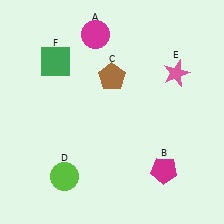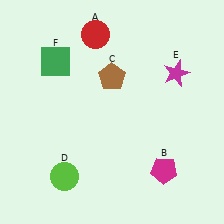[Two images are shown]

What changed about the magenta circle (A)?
In Image 1, A is magenta. In Image 2, it changed to red.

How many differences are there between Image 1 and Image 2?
There are 2 differences between the two images.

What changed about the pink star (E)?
In Image 1, E is pink. In Image 2, it changed to magenta.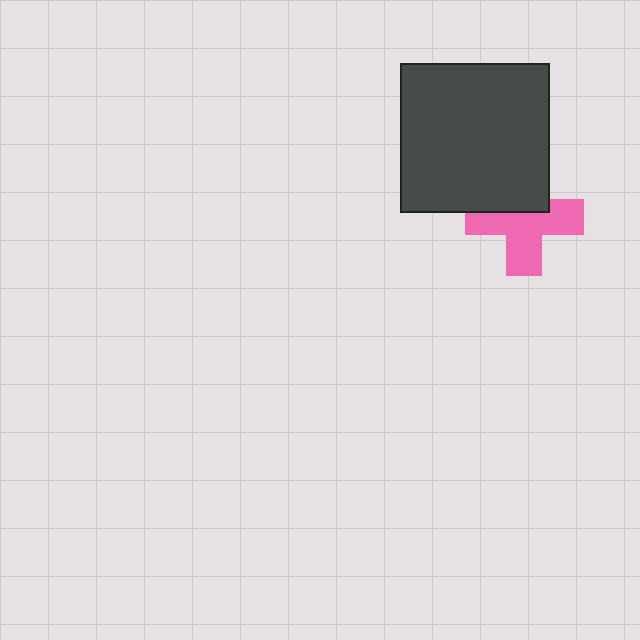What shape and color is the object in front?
The object in front is a dark gray square.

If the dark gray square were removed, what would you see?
You would see the complete pink cross.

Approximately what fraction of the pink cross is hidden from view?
Roughly 37% of the pink cross is hidden behind the dark gray square.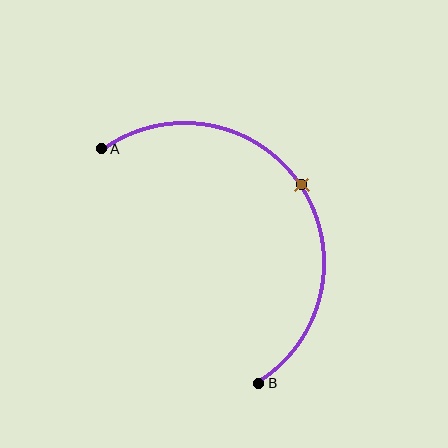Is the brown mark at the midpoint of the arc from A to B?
Yes. The brown mark lies on the arc at equal arc-length from both A and B — it is the arc midpoint.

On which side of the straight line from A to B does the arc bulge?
The arc bulges above and to the right of the straight line connecting A and B.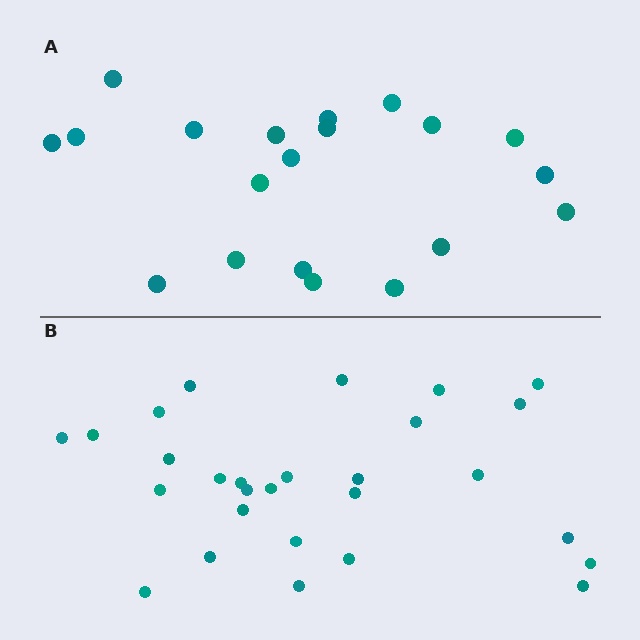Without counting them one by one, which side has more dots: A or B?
Region B (the bottom region) has more dots.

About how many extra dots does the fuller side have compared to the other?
Region B has roughly 8 or so more dots than region A.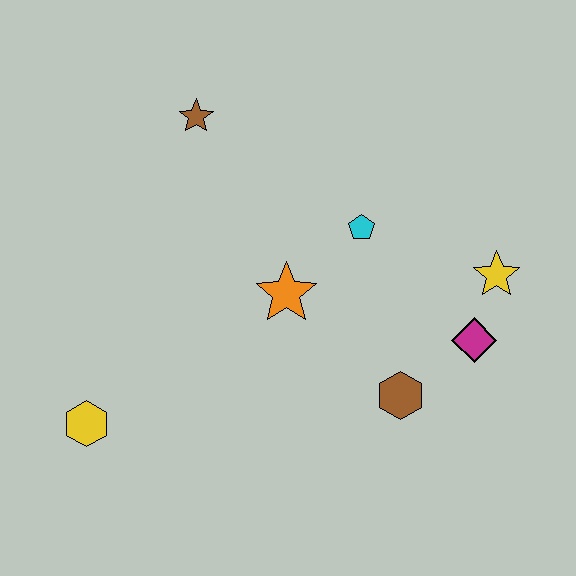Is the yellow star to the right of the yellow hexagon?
Yes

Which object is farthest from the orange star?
The yellow hexagon is farthest from the orange star.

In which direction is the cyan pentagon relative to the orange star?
The cyan pentagon is to the right of the orange star.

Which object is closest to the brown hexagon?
The magenta diamond is closest to the brown hexagon.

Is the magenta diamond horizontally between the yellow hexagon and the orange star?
No